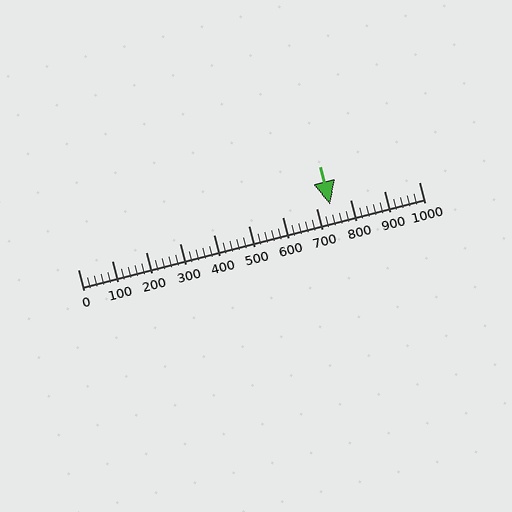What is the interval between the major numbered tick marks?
The major tick marks are spaced 100 units apart.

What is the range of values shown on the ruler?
The ruler shows values from 0 to 1000.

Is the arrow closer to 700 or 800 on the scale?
The arrow is closer to 700.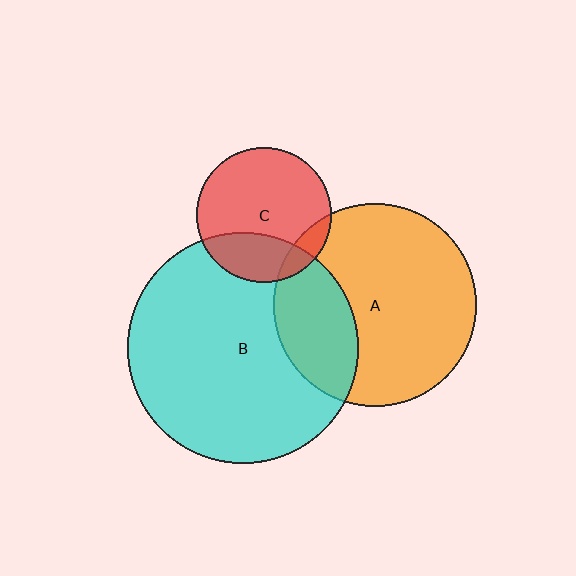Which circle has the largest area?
Circle B (cyan).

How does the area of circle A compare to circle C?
Approximately 2.2 times.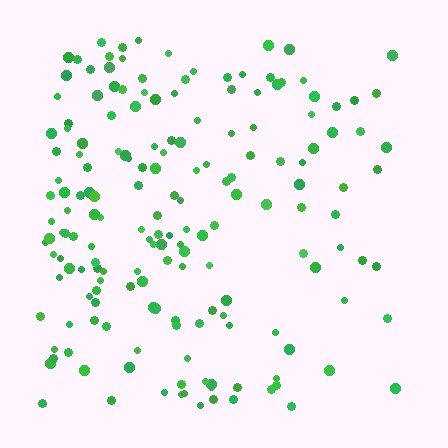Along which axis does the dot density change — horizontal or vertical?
Horizontal.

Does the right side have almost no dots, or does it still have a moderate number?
Still a moderate number, just noticeably fewer than the left.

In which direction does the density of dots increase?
From right to left, with the left side densest.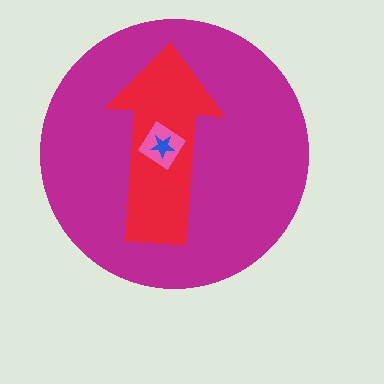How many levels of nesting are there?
4.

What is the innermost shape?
The blue star.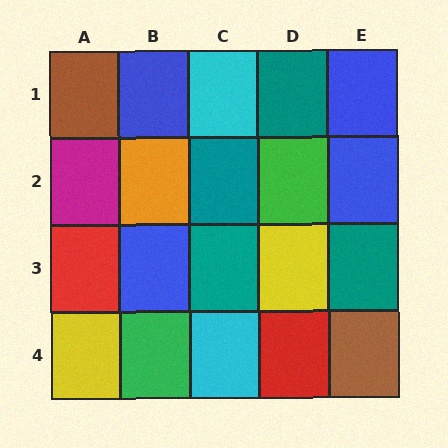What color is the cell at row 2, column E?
Blue.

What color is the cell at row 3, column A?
Red.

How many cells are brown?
2 cells are brown.